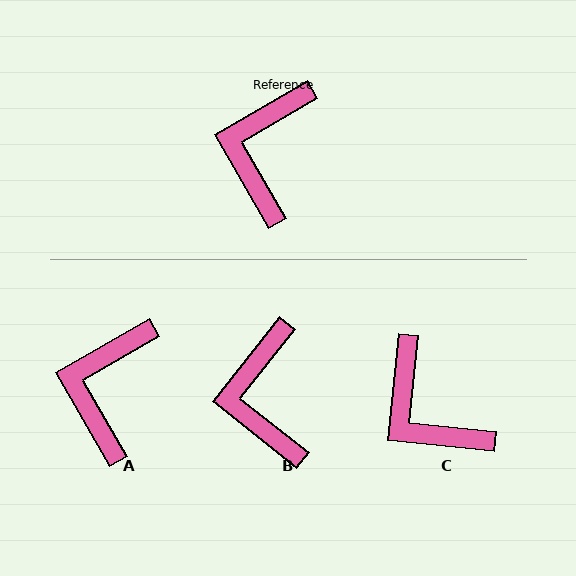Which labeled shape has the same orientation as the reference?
A.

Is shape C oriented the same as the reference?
No, it is off by about 54 degrees.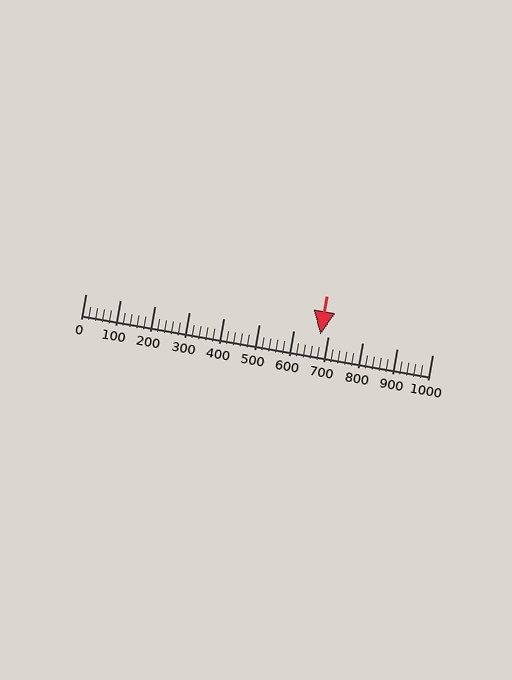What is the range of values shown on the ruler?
The ruler shows values from 0 to 1000.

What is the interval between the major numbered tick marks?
The major tick marks are spaced 100 units apart.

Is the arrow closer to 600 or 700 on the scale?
The arrow is closer to 700.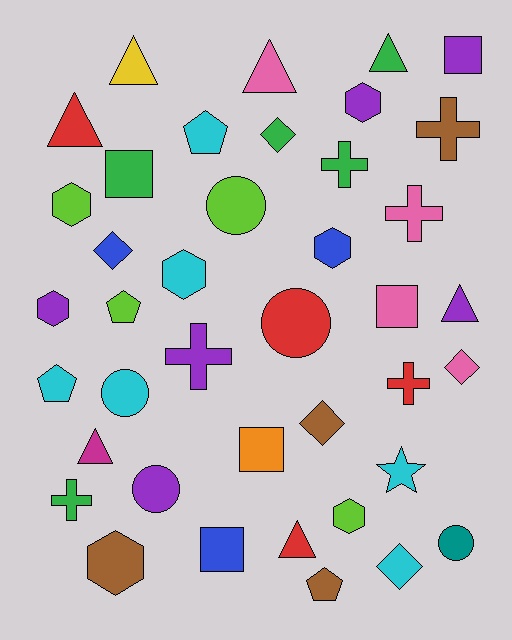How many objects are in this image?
There are 40 objects.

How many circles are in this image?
There are 5 circles.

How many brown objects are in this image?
There are 4 brown objects.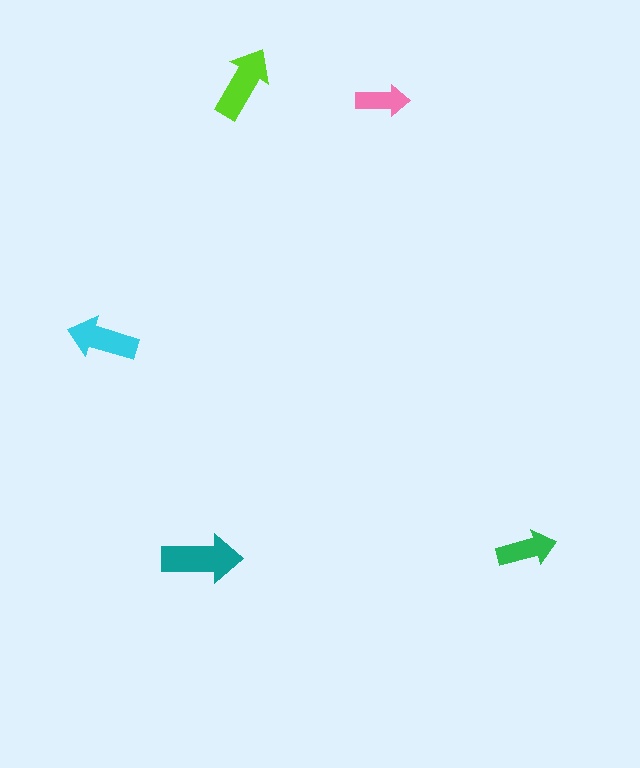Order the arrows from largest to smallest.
the teal one, the lime one, the cyan one, the green one, the pink one.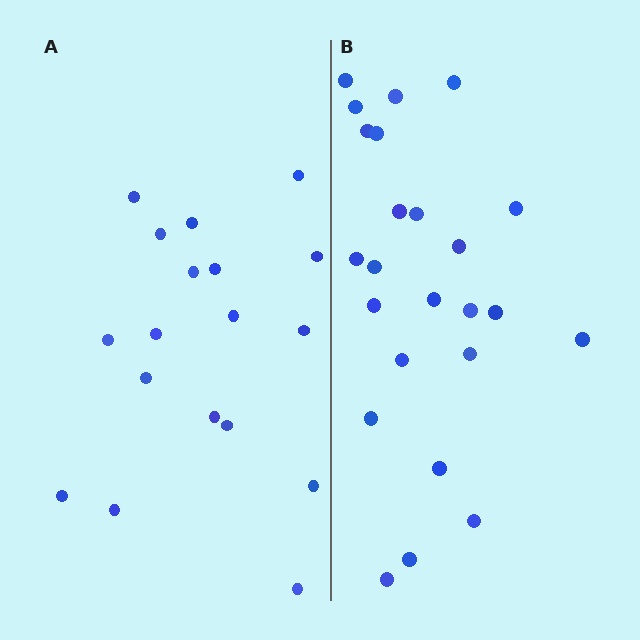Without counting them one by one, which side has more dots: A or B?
Region B (the right region) has more dots.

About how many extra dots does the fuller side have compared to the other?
Region B has about 6 more dots than region A.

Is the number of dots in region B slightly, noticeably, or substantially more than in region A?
Region B has noticeably more, but not dramatically so. The ratio is roughly 1.3 to 1.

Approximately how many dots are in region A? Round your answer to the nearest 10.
About 20 dots. (The exact count is 18, which rounds to 20.)